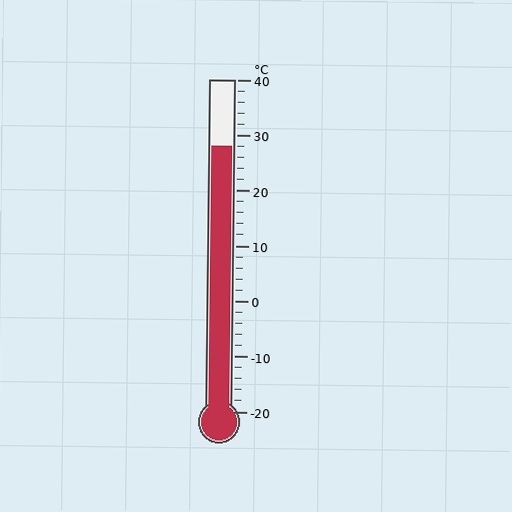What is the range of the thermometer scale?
The thermometer scale ranges from -20°C to 40°C.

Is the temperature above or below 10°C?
The temperature is above 10°C.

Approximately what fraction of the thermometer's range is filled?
The thermometer is filled to approximately 80% of its range.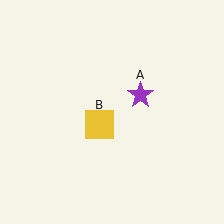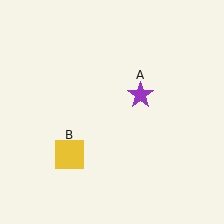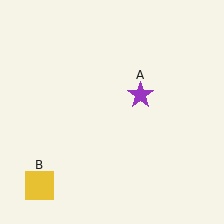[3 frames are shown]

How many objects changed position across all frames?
1 object changed position: yellow square (object B).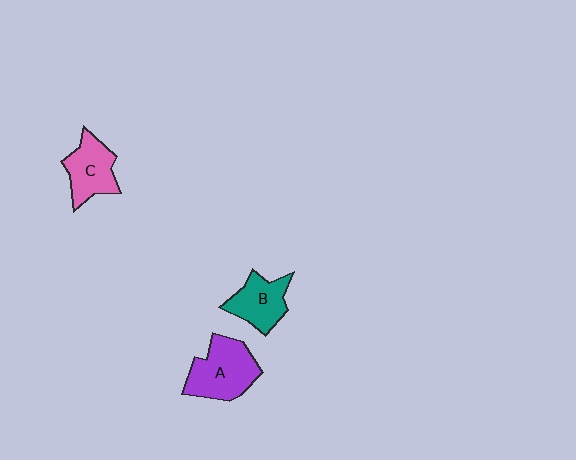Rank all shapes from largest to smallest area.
From largest to smallest: A (purple), C (pink), B (teal).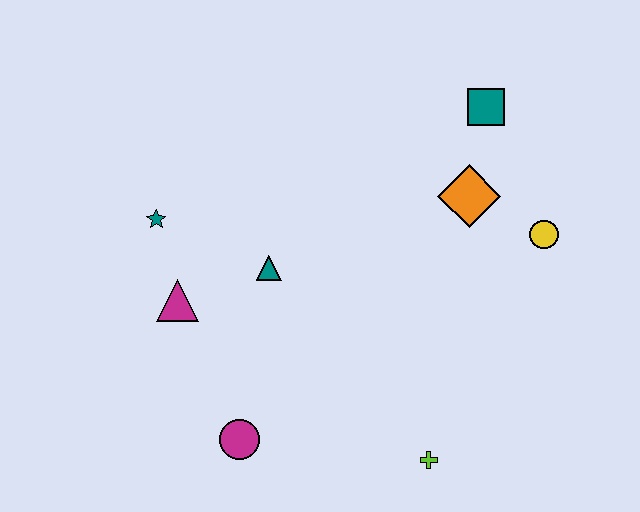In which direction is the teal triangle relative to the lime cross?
The teal triangle is above the lime cross.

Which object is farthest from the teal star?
The yellow circle is farthest from the teal star.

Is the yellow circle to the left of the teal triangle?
No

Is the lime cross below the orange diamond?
Yes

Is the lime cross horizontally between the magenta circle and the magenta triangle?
No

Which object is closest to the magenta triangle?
The teal star is closest to the magenta triangle.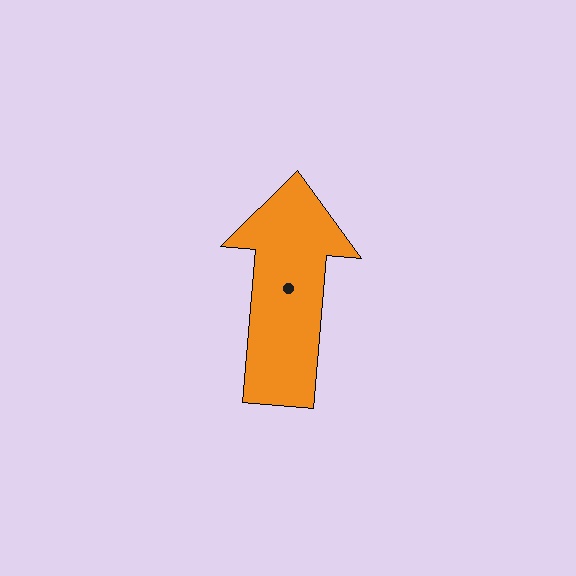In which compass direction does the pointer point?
North.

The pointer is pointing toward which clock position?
Roughly 12 o'clock.